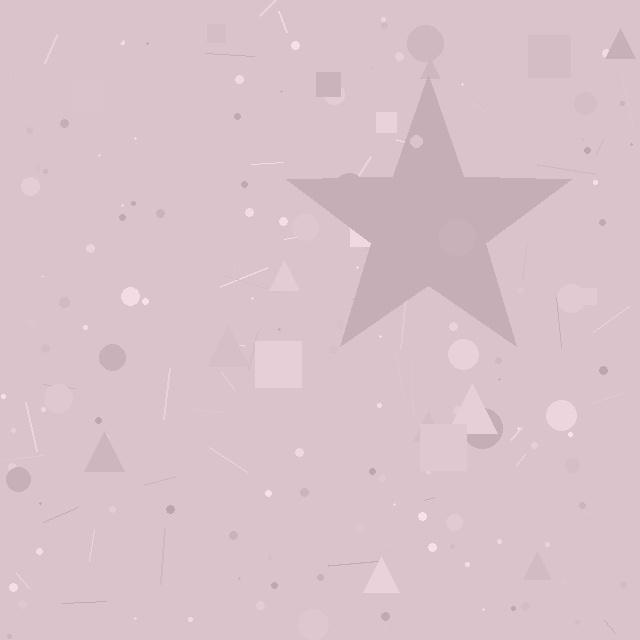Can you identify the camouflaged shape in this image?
The camouflaged shape is a star.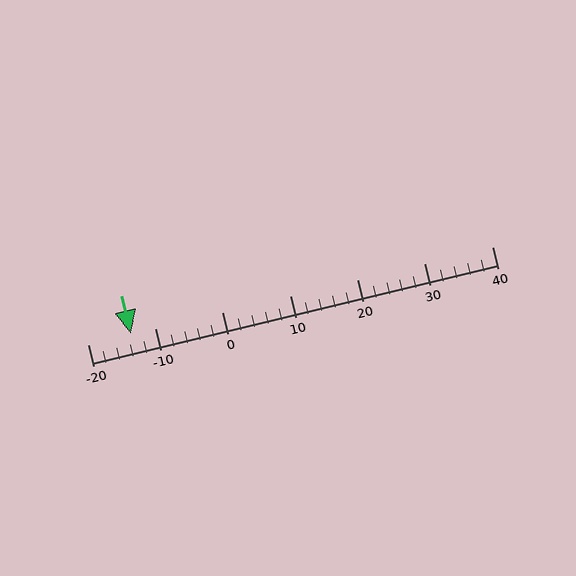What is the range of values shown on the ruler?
The ruler shows values from -20 to 40.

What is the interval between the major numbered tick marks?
The major tick marks are spaced 10 units apart.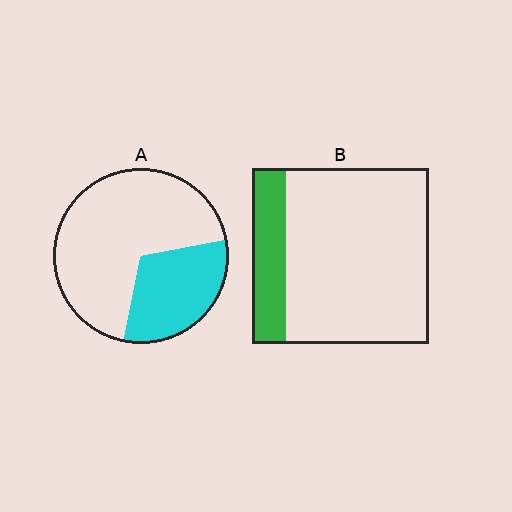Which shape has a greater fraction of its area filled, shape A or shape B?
Shape A.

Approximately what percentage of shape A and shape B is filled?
A is approximately 30% and B is approximately 20%.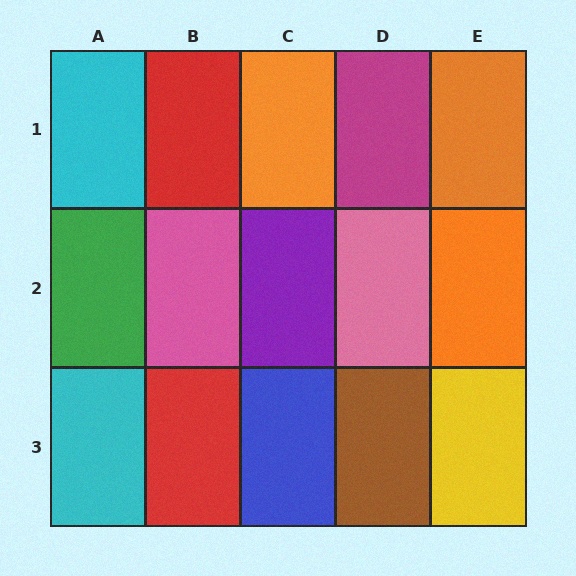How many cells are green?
1 cell is green.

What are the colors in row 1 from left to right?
Cyan, red, orange, magenta, orange.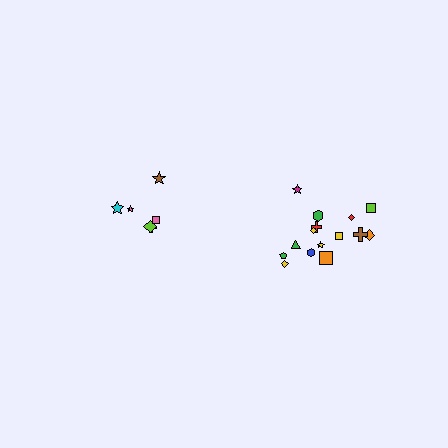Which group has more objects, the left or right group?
The right group.